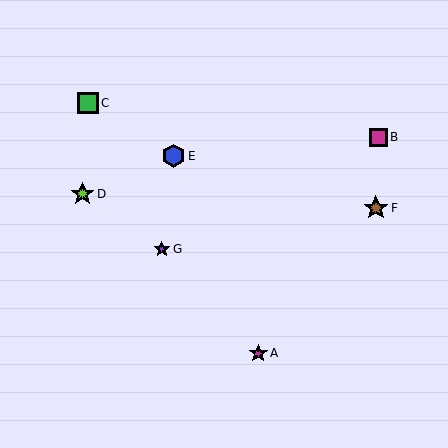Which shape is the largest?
The brown star (labeled F) is the largest.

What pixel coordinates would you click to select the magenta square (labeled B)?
Click at (378, 137) to select the magenta square B.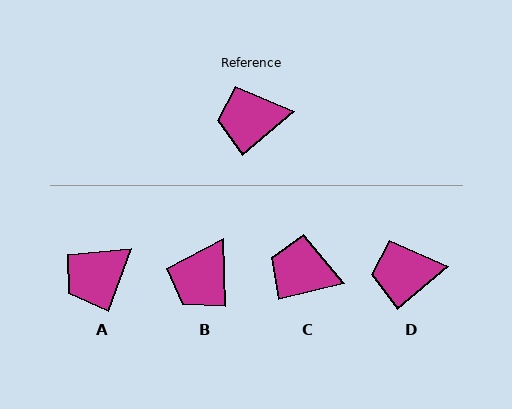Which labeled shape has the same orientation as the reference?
D.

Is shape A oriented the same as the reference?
No, it is off by about 29 degrees.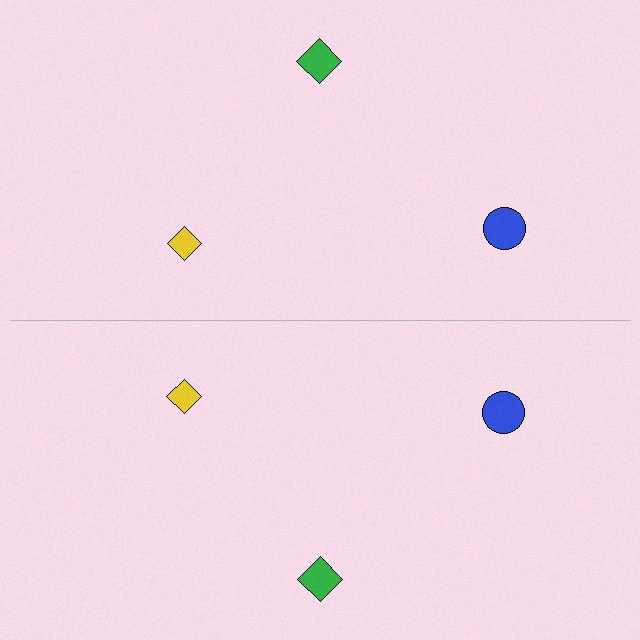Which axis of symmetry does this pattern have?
The pattern has a horizontal axis of symmetry running through the center of the image.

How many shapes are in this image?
There are 6 shapes in this image.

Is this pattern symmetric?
Yes, this pattern has bilateral (reflection) symmetry.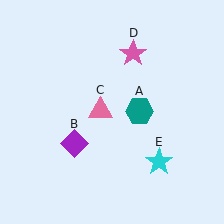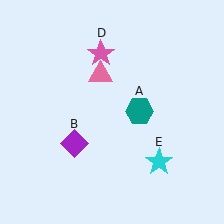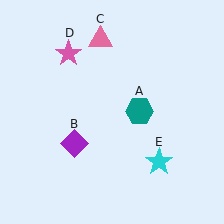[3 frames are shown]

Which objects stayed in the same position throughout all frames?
Teal hexagon (object A) and purple diamond (object B) and cyan star (object E) remained stationary.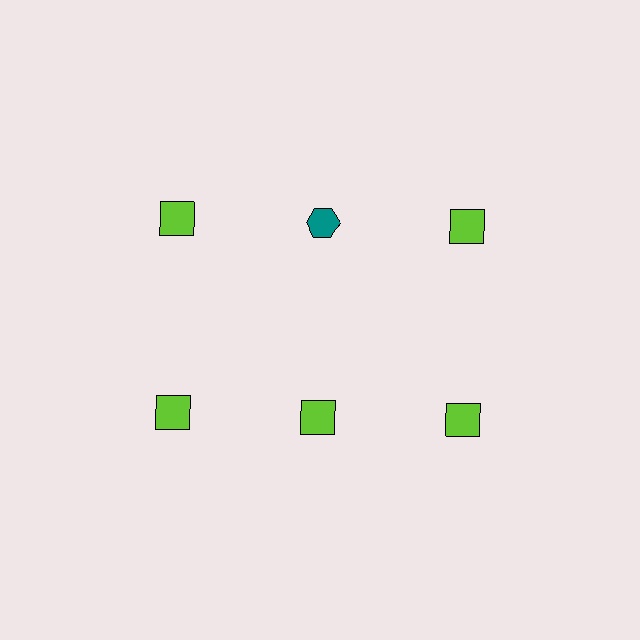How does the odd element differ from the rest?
It differs in both color (teal instead of lime) and shape (hexagon instead of square).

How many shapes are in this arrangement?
There are 6 shapes arranged in a grid pattern.